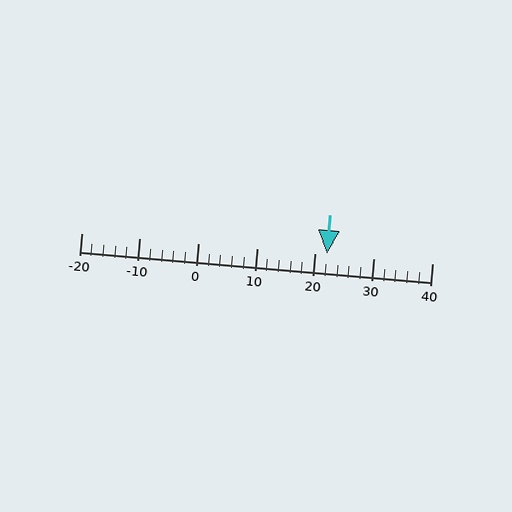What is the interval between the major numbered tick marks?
The major tick marks are spaced 10 units apart.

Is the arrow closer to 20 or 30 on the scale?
The arrow is closer to 20.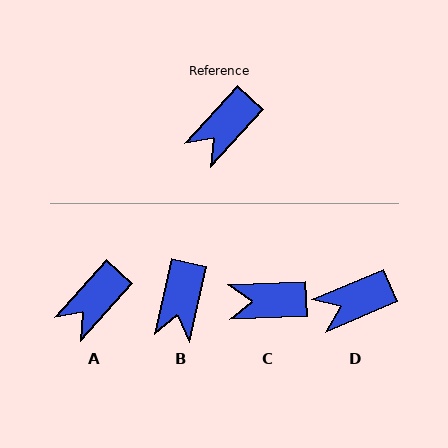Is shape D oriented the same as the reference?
No, it is off by about 25 degrees.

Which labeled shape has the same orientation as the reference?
A.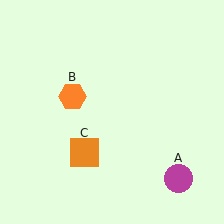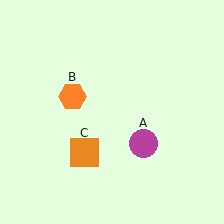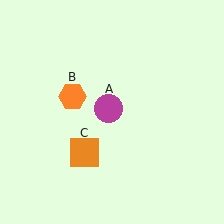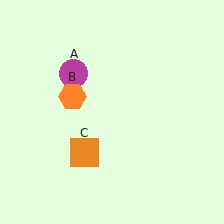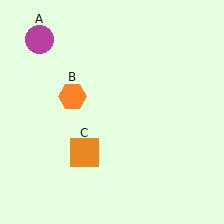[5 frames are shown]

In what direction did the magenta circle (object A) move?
The magenta circle (object A) moved up and to the left.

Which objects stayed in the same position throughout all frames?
Orange hexagon (object B) and orange square (object C) remained stationary.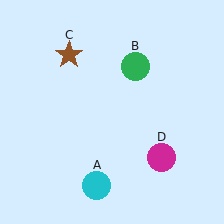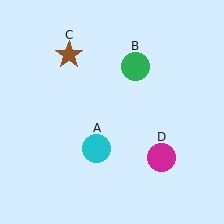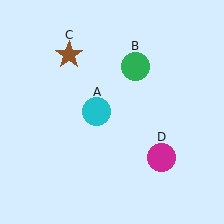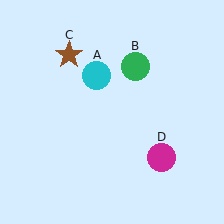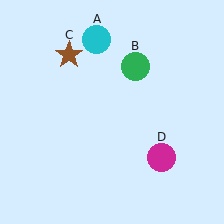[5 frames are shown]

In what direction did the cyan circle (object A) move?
The cyan circle (object A) moved up.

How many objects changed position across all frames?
1 object changed position: cyan circle (object A).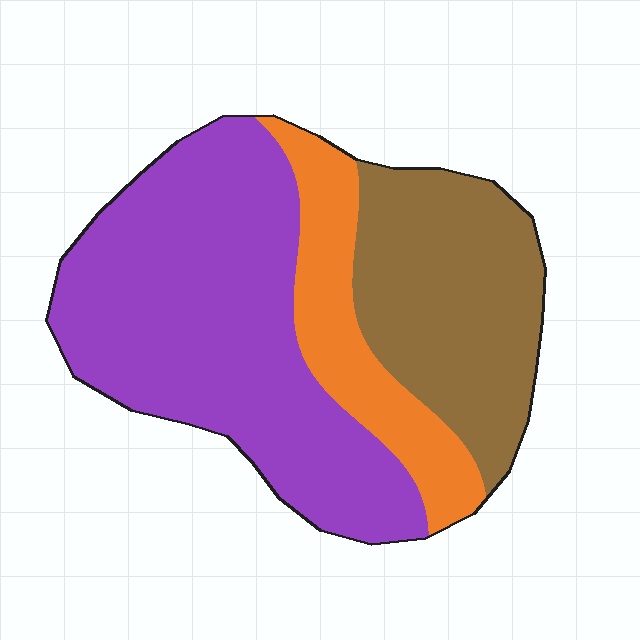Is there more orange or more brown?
Brown.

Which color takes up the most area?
Purple, at roughly 50%.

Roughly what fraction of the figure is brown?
Brown covers 30% of the figure.